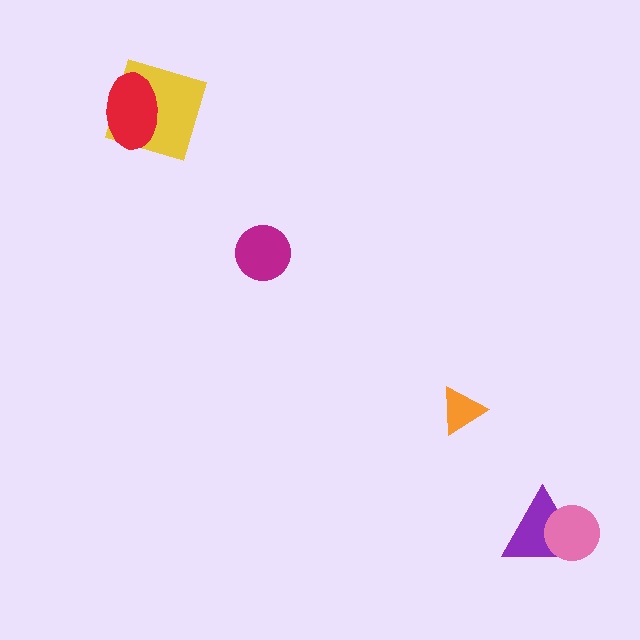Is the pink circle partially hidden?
No, no other shape covers it.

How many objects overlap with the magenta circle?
0 objects overlap with the magenta circle.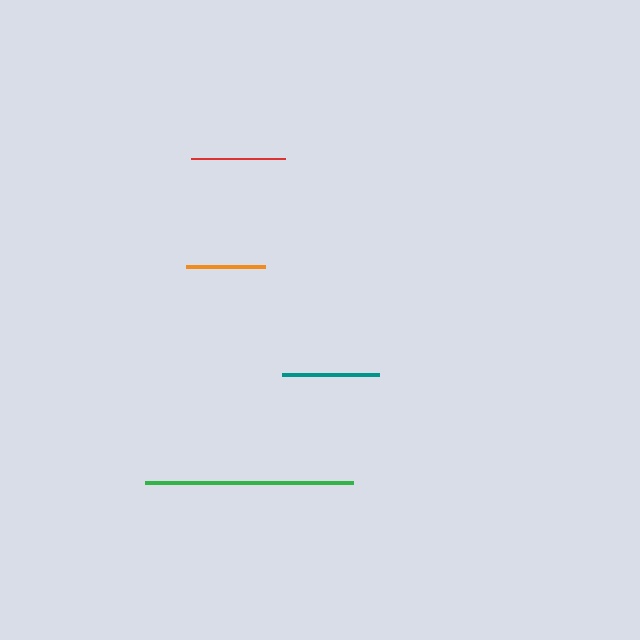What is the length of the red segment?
The red segment is approximately 94 pixels long.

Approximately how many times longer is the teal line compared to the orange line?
The teal line is approximately 1.2 times the length of the orange line.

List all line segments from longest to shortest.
From longest to shortest: green, teal, red, orange.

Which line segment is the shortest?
The orange line is the shortest at approximately 79 pixels.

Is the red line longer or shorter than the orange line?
The red line is longer than the orange line.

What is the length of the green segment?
The green segment is approximately 208 pixels long.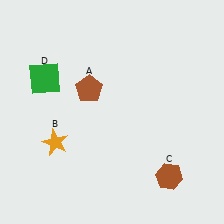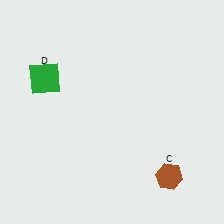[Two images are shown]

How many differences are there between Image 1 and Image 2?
There are 2 differences between the two images.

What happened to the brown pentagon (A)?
The brown pentagon (A) was removed in Image 2. It was in the top-left area of Image 1.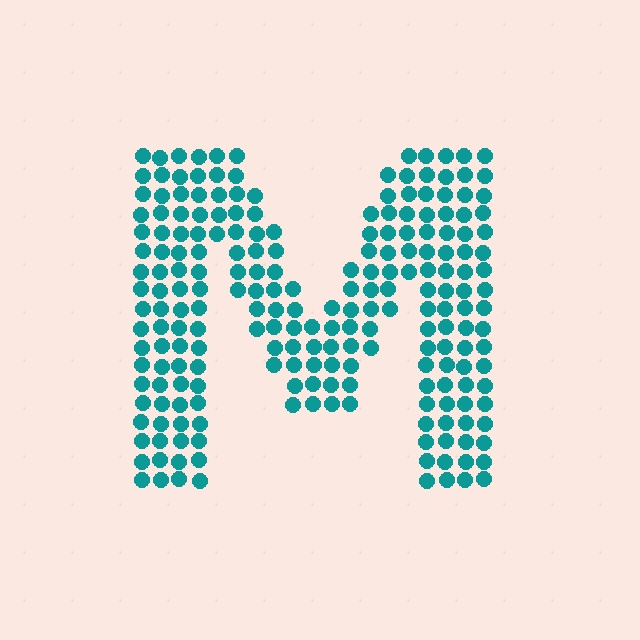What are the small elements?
The small elements are circles.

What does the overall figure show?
The overall figure shows the letter M.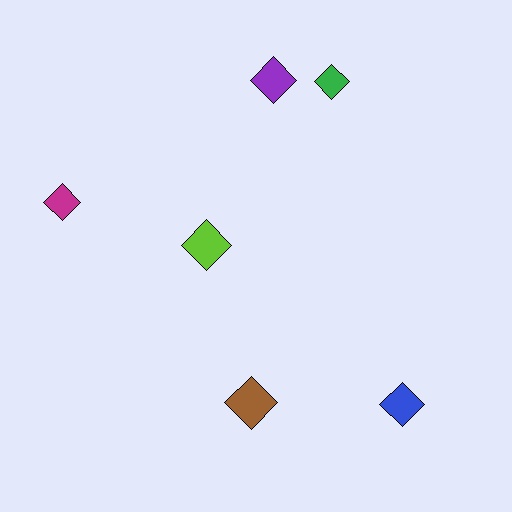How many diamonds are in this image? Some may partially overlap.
There are 6 diamonds.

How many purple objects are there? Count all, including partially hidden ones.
There is 1 purple object.